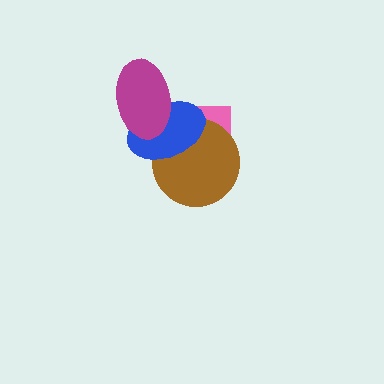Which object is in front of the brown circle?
The blue ellipse is in front of the brown circle.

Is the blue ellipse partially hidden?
Yes, it is partially covered by another shape.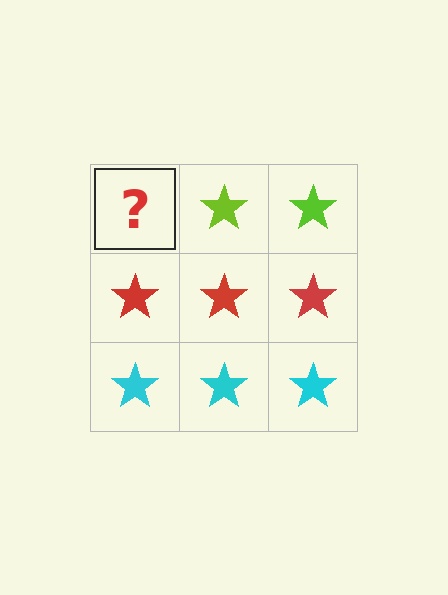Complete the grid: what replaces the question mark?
The question mark should be replaced with a lime star.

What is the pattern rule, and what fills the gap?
The rule is that each row has a consistent color. The gap should be filled with a lime star.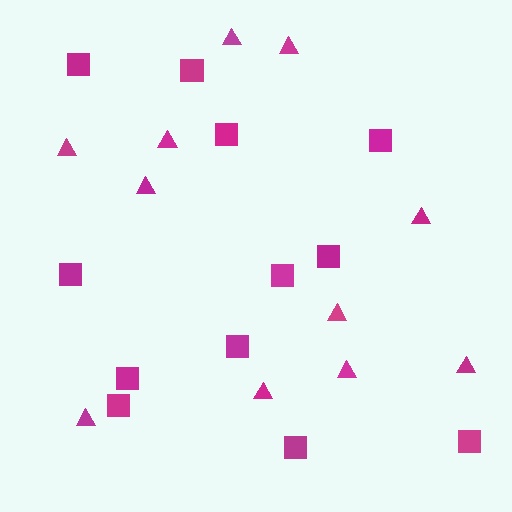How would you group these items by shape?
There are 2 groups: one group of squares (12) and one group of triangles (11).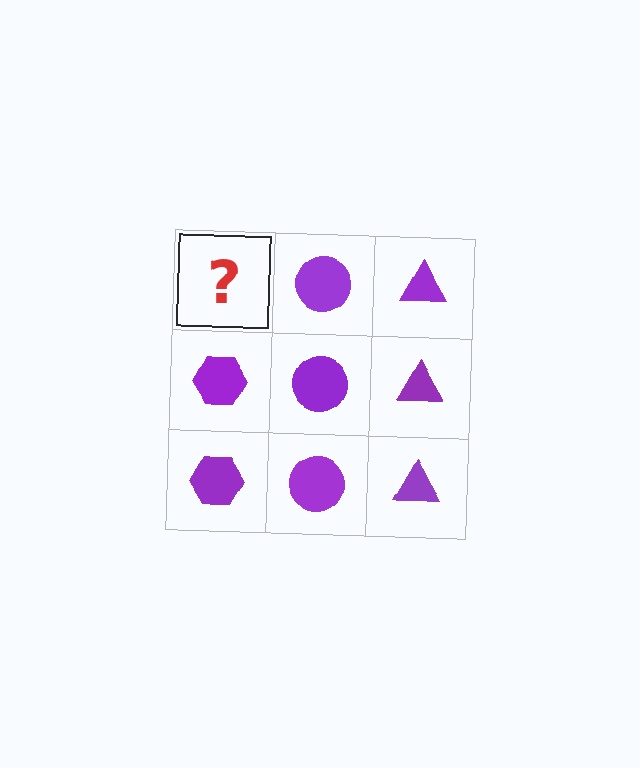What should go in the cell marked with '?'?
The missing cell should contain a purple hexagon.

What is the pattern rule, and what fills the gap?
The rule is that each column has a consistent shape. The gap should be filled with a purple hexagon.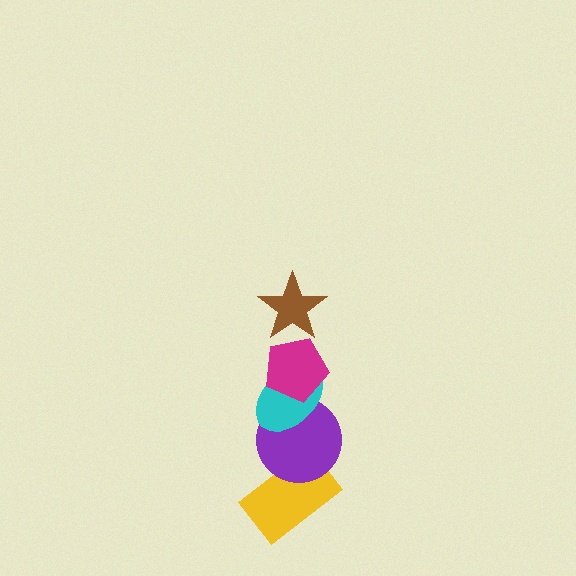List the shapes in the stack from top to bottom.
From top to bottom: the brown star, the magenta pentagon, the cyan ellipse, the purple circle, the yellow rectangle.